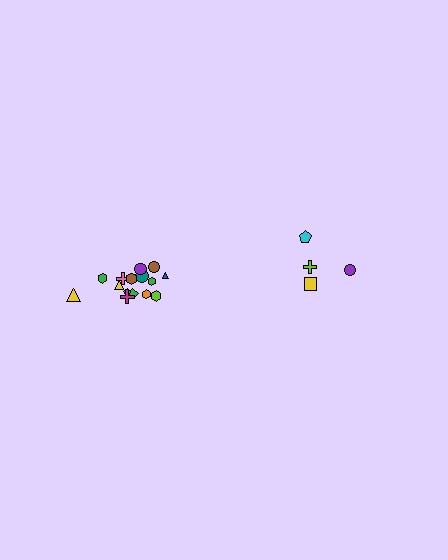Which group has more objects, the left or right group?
The left group.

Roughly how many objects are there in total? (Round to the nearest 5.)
Roughly 20 objects in total.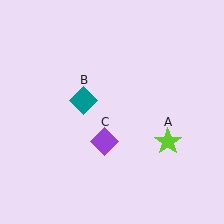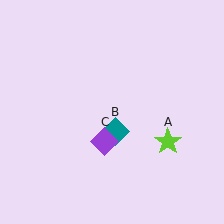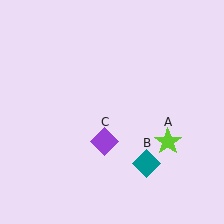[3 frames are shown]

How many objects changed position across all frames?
1 object changed position: teal diamond (object B).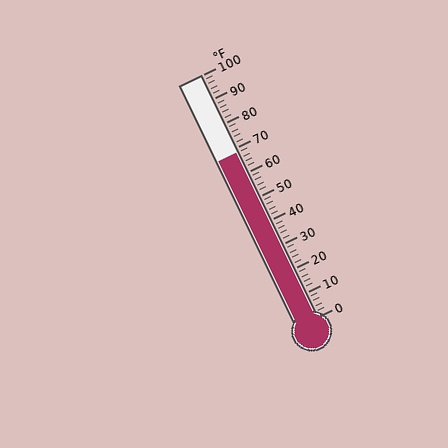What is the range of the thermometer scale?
The thermometer scale ranges from 0°F to 100°F.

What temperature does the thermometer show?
The thermometer shows approximately 68°F.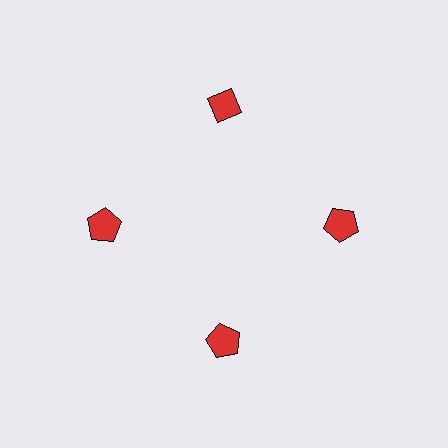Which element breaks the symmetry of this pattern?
The red diamond at roughly the 12 o'clock position breaks the symmetry. All other shapes are red pentagons.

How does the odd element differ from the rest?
It has a different shape: diamond instead of pentagon.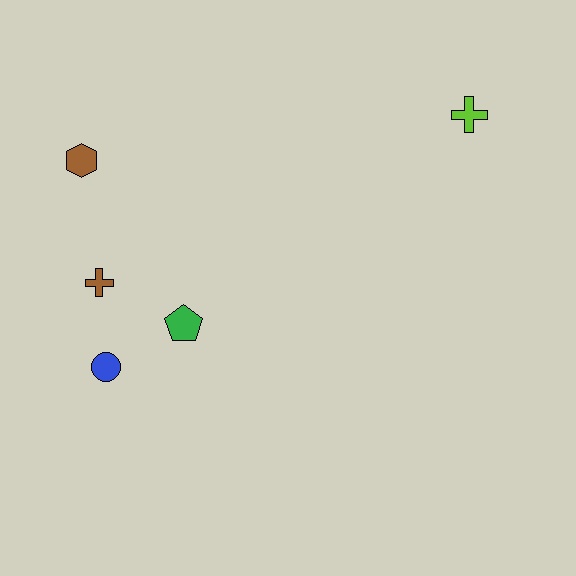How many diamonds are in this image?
There are no diamonds.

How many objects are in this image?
There are 5 objects.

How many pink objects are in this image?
There are no pink objects.